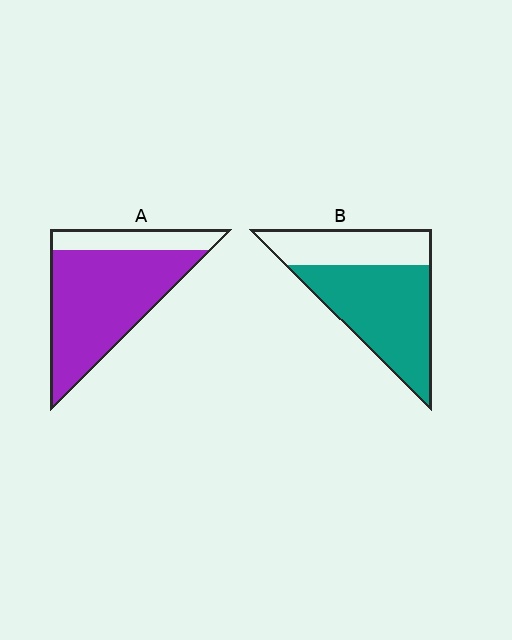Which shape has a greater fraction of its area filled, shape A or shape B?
Shape A.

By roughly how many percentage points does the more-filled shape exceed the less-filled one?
By roughly 15 percentage points (A over B).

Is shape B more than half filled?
Yes.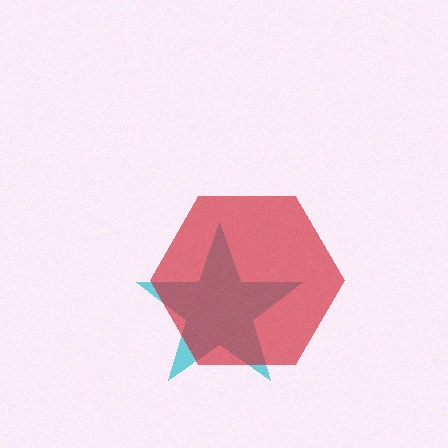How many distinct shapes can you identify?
There are 2 distinct shapes: a cyan star, a red hexagon.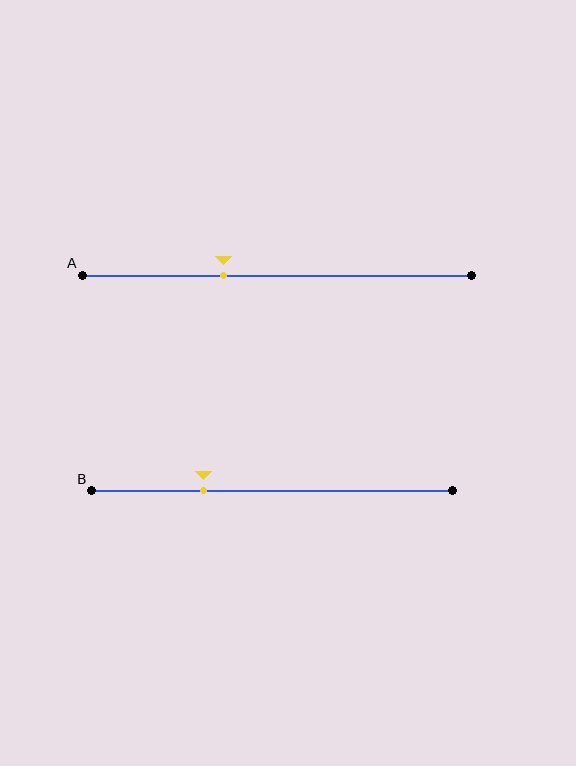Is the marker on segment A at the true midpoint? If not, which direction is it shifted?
No, the marker on segment A is shifted to the left by about 14% of the segment length.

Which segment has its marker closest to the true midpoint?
Segment A has its marker closest to the true midpoint.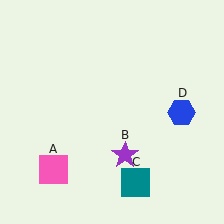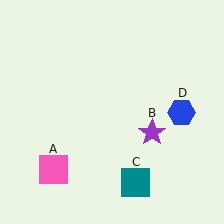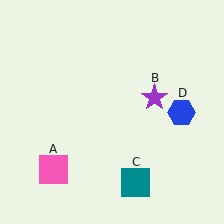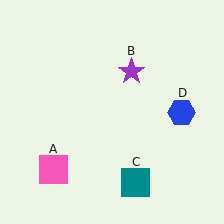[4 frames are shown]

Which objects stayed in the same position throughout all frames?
Pink square (object A) and teal square (object C) and blue hexagon (object D) remained stationary.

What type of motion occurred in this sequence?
The purple star (object B) rotated counterclockwise around the center of the scene.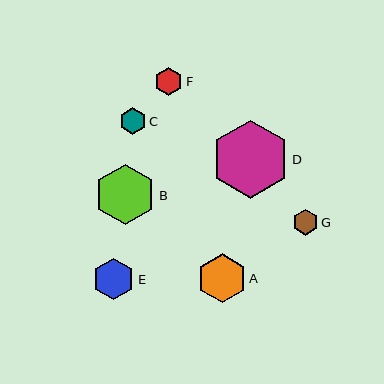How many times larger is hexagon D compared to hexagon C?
Hexagon D is approximately 2.9 times the size of hexagon C.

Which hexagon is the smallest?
Hexagon G is the smallest with a size of approximately 26 pixels.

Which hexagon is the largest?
Hexagon D is the largest with a size of approximately 78 pixels.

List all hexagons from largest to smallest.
From largest to smallest: D, B, A, E, F, C, G.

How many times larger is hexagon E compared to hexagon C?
Hexagon E is approximately 1.6 times the size of hexagon C.